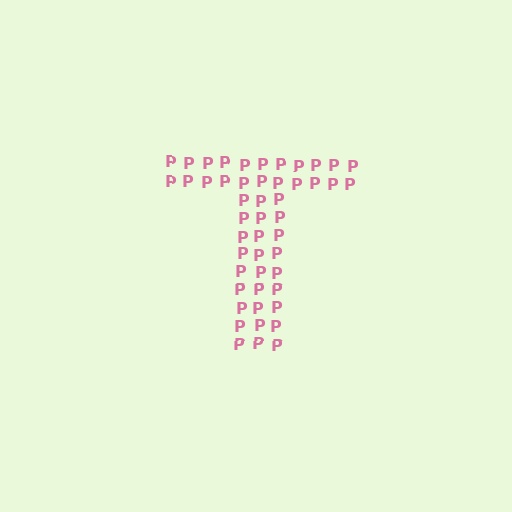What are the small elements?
The small elements are letter P's.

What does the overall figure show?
The overall figure shows the letter T.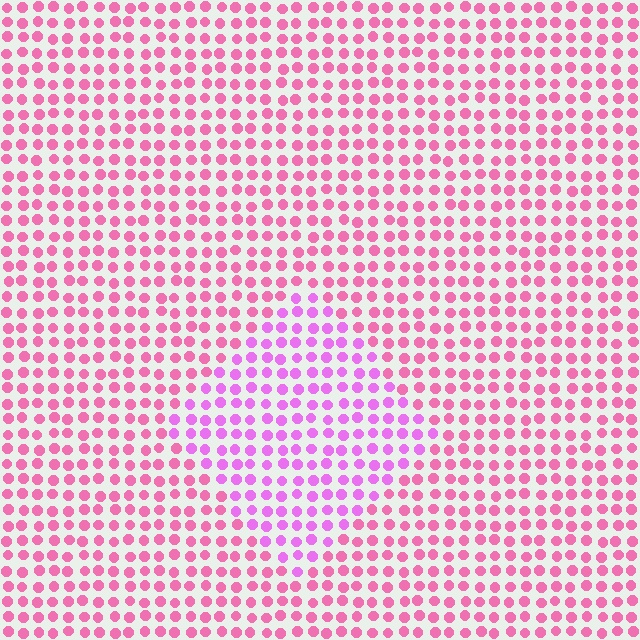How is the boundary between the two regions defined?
The boundary is defined purely by a slight shift in hue (about 32 degrees). Spacing, size, and orientation are identical on both sides.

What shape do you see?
I see a diamond.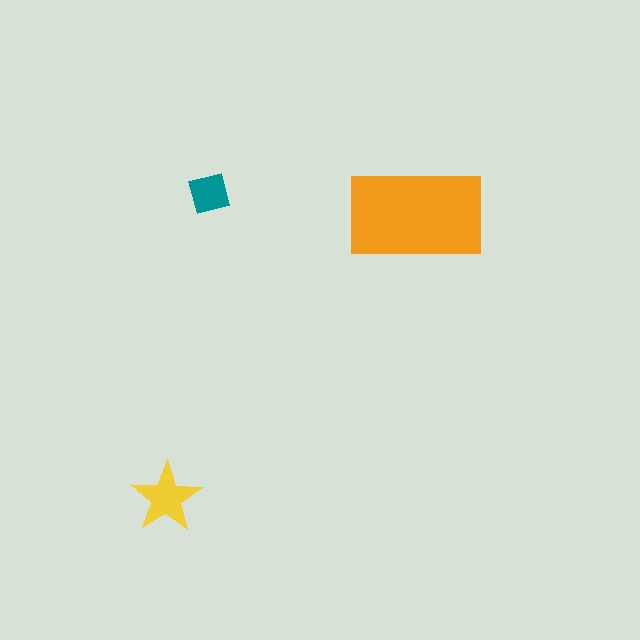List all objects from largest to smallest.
The orange rectangle, the yellow star, the teal square.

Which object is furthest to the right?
The orange rectangle is rightmost.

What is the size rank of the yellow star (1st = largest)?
2nd.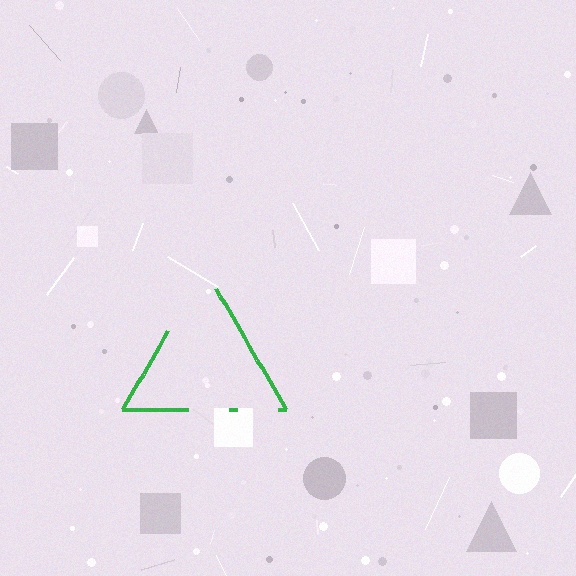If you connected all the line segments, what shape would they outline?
They would outline a triangle.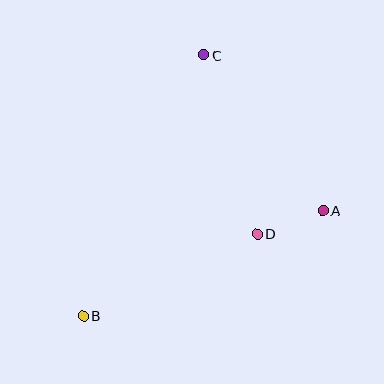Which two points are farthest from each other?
Points B and C are farthest from each other.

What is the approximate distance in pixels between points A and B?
The distance between A and B is approximately 262 pixels.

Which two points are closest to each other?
Points A and D are closest to each other.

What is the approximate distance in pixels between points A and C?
The distance between A and C is approximately 196 pixels.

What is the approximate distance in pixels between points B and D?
The distance between B and D is approximately 192 pixels.